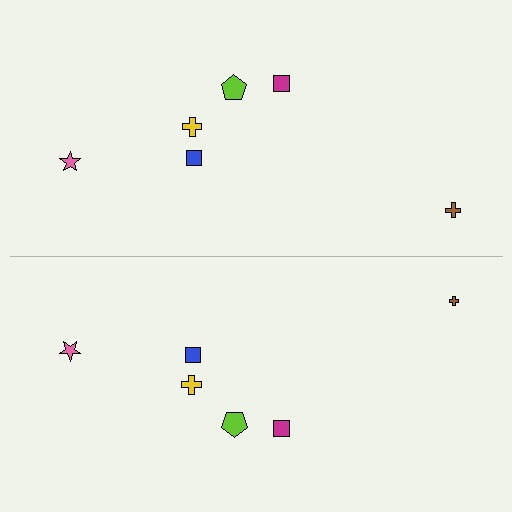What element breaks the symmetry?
The brown cross on the bottom side has a different size than its mirror counterpart.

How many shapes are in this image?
There are 12 shapes in this image.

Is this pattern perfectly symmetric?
No, the pattern is not perfectly symmetric. The brown cross on the bottom side has a different size than its mirror counterpart.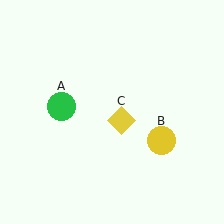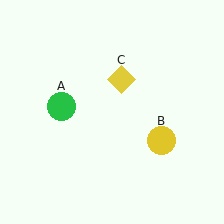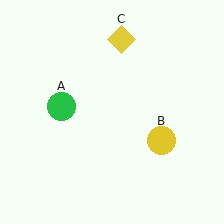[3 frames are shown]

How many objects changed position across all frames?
1 object changed position: yellow diamond (object C).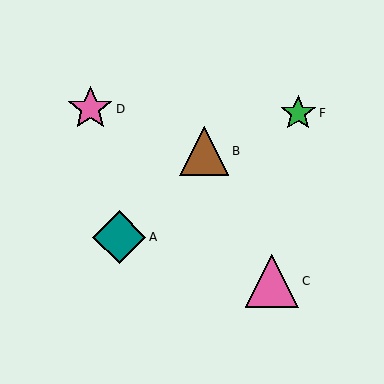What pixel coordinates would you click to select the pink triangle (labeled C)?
Click at (272, 281) to select the pink triangle C.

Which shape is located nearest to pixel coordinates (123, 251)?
The teal diamond (labeled A) at (119, 237) is nearest to that location.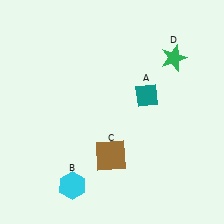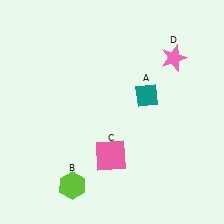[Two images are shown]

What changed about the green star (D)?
In Image 1, D is green. In Image 2, it changed to pink.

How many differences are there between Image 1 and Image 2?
There are 3 differences between the two images.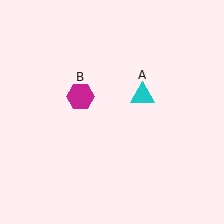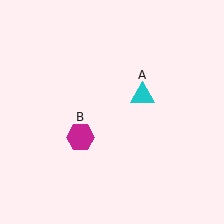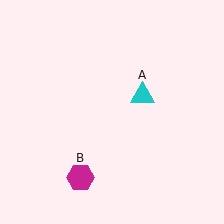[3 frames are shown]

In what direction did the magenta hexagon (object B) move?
The magenta hexagon (object B) moved down.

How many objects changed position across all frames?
1 object changed position: magenta hexagon (object B).